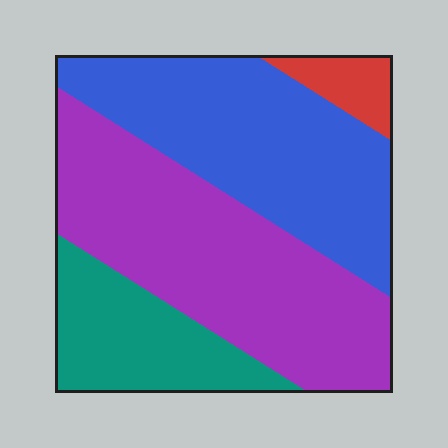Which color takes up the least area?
Red, at roughly 5%.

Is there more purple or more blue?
Purple.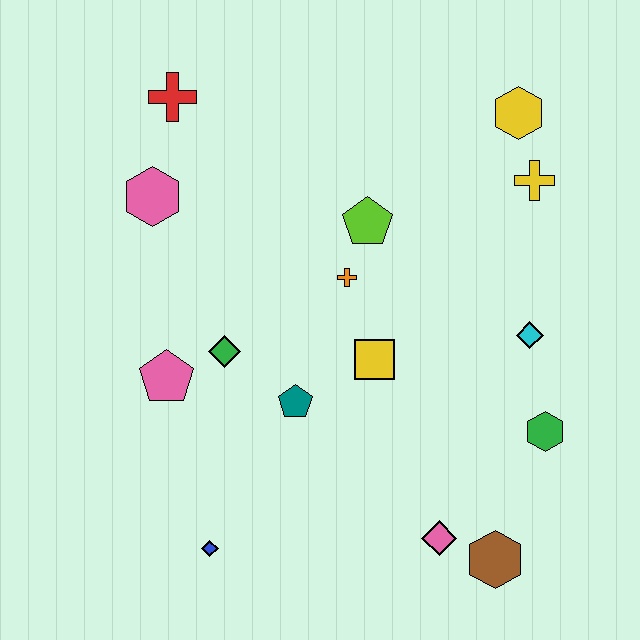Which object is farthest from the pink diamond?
The red cross is farthest from the pink diamond.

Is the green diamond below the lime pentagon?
Yes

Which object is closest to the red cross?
The pink hexagon is closest to the red cross.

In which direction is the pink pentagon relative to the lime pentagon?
The pink pentagon is to the left of the lime pentagon.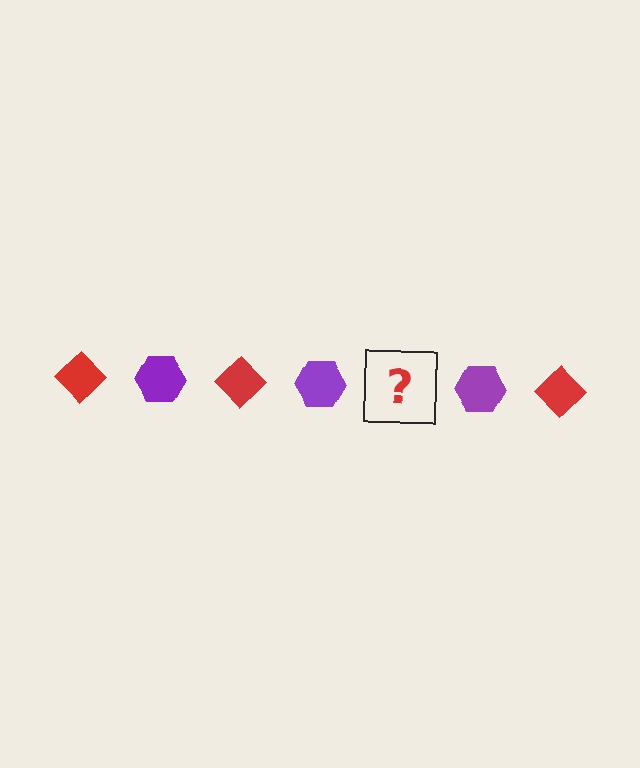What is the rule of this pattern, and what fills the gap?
The rule is that the pattern alternates between red diamond and purple hexagon. The gap should be filled with a red diamond.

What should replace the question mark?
The question mark should be replaced with a red diamond.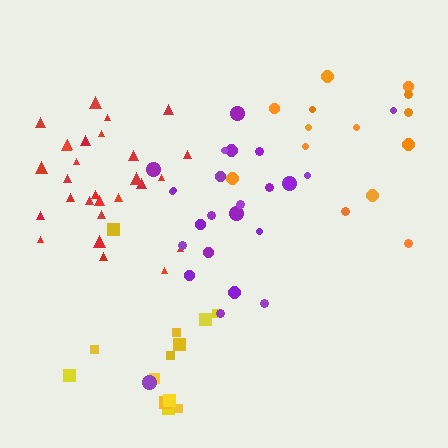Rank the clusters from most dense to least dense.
red, purple, yellow, orange.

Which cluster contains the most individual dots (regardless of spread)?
Red (28).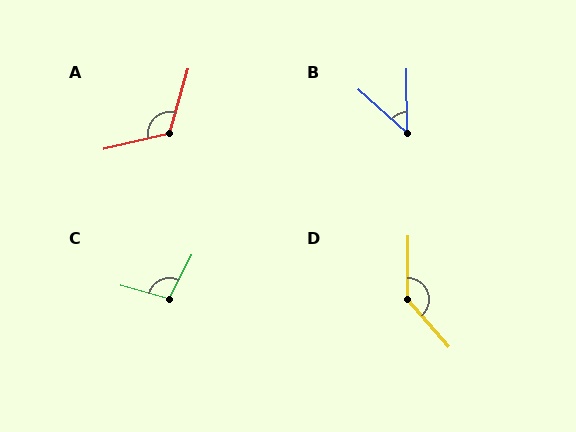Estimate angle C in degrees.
Approximately 101 degrees.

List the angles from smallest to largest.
B (48°), C (101°), A (119°), D (138°).